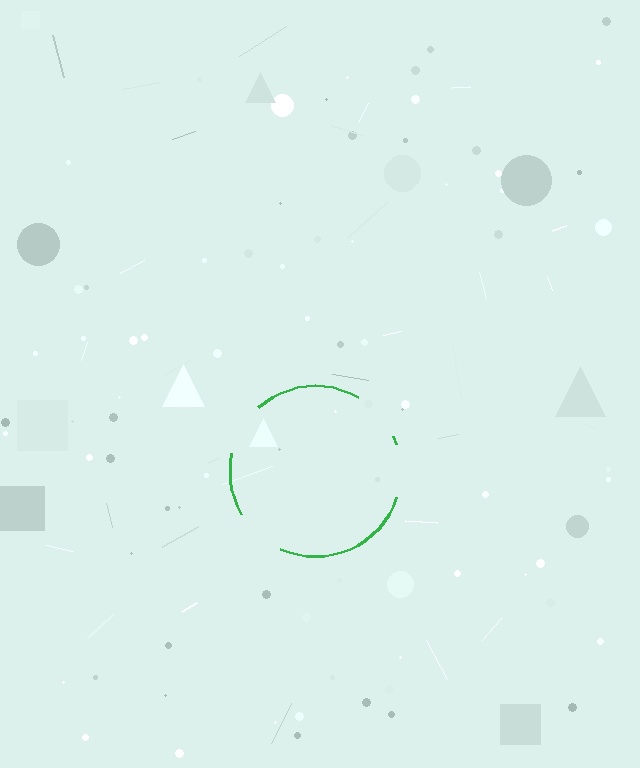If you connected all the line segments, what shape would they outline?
They would outline a circle.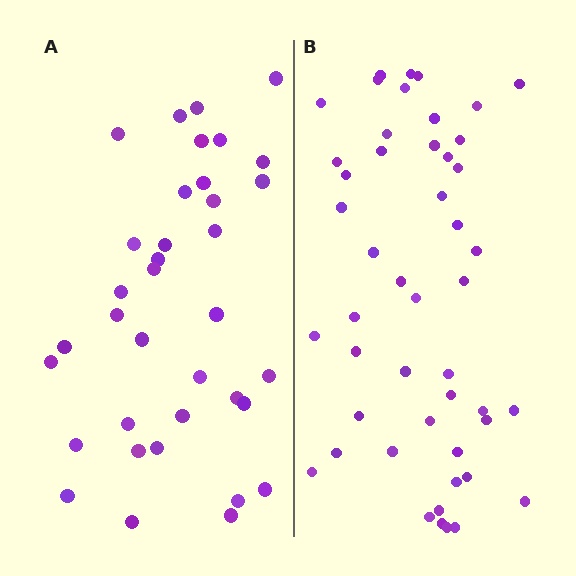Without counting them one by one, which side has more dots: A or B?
Region B (the right region) has more dots.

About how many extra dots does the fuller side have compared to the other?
Region B has roughly 12 or so more dots than region A.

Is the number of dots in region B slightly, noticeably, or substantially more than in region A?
Region B has noticeably more, but not dramatically so. The ratio is roughly 1.3 to 1.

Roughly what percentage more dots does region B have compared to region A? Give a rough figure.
About 35% more.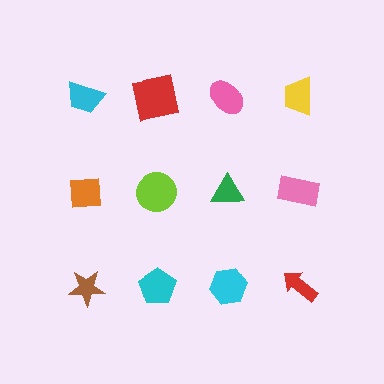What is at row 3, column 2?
A cyan pentagon.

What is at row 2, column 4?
A pink rectangle.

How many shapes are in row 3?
4 shapes.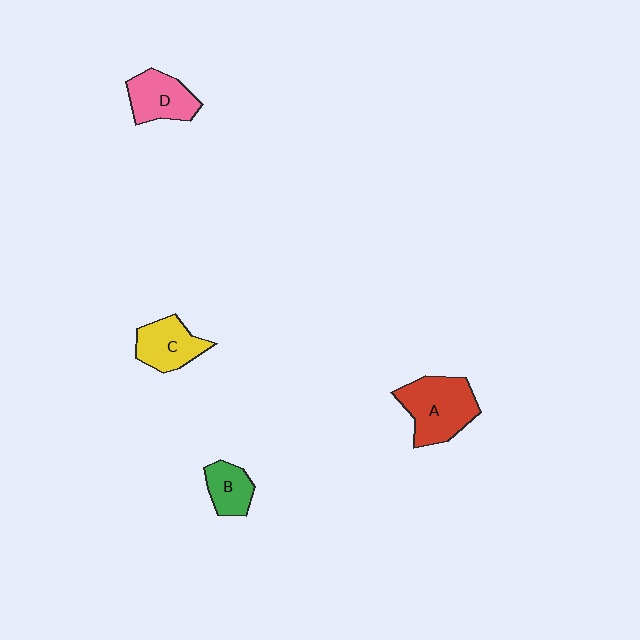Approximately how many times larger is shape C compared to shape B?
Approximately 1.3 times.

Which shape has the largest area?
Shape A (red).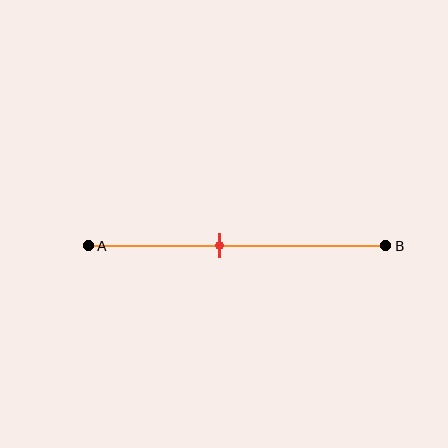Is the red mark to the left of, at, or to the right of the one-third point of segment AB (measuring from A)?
The red mark is to the right of the one-third point of segment AB.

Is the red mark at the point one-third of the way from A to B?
No, the mark is at about 45% from A, not at the 33% one-third point.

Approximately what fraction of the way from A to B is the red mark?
The red mark is approximately 45% of the way from A to B.